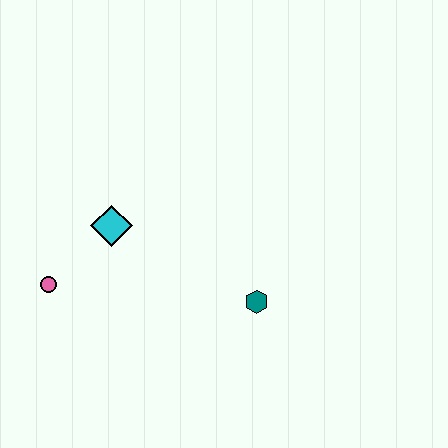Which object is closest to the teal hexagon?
The cyan diamond is closest to the teal hexagon.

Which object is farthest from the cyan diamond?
The teal hexagon is farthest from the cyan diamond.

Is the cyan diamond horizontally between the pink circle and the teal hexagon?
Yes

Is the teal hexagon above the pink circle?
No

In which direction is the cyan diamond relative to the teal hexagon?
The cyan diamond is to the left of the teal hexagon.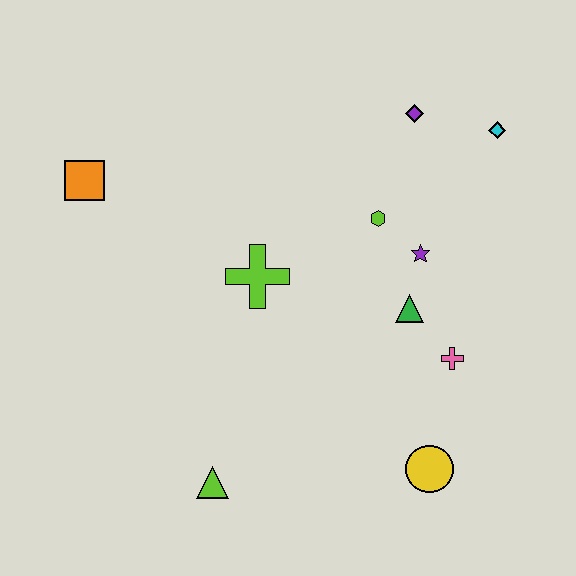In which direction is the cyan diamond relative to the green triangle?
The cyan diamond is above the green triangle.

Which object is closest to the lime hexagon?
The purple star is closest to the lime hexagon.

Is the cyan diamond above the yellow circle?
Yes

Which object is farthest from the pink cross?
The orange square is farthest from the pink cross.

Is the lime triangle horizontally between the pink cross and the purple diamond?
No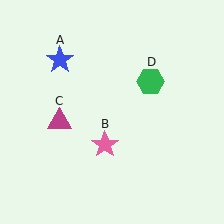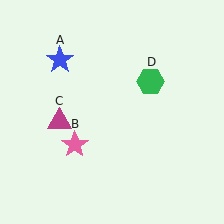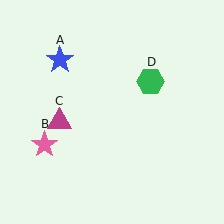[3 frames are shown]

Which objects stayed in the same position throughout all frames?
Blue star (object A) and magenta triangle (object C) and green hexagon (object D) remained stationary.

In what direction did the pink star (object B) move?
The pink star (object B) moved left.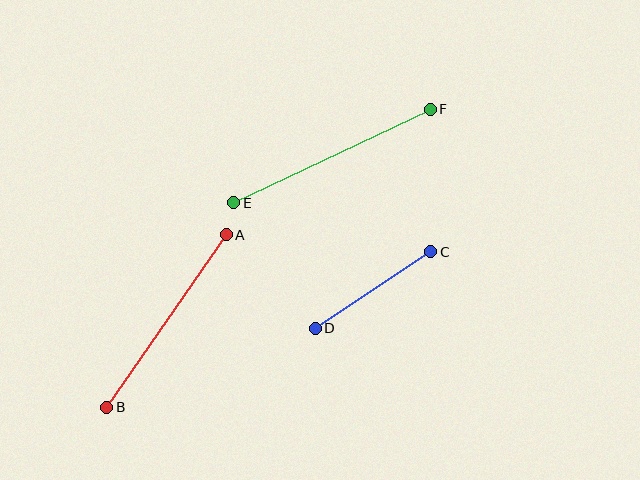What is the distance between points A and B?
The distance is approximately 210 pixels.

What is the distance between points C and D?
The distance is approximately 139 pixels.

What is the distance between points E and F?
The distance is approximately 217 pixels.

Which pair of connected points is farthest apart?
Points E and F are farthest apart.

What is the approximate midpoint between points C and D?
The midpoint is at approximately (373, 290) pixels.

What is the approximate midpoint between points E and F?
The midpoint is at approximately (332, 156) pixels.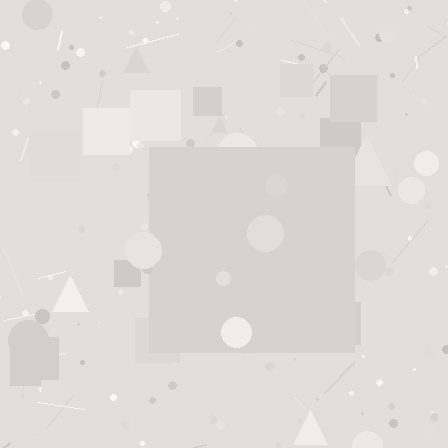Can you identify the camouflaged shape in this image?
The camouflaged shape is a square.